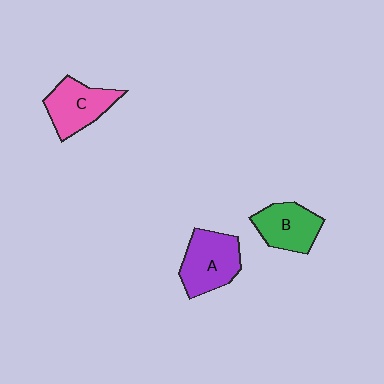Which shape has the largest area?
Shape A (purple).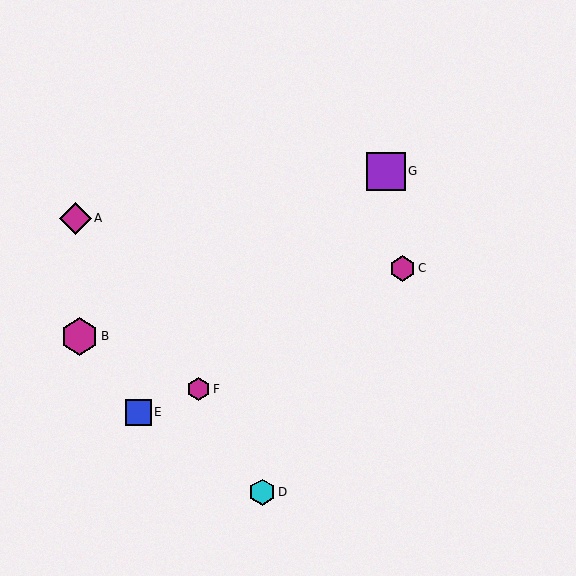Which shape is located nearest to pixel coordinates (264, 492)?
The cyan hexagon (labeled D) at (262, 492) is nearest to that location.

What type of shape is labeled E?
Shape E is a blue square.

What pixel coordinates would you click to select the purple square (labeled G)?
Click at (386, 171) to select the purple square G.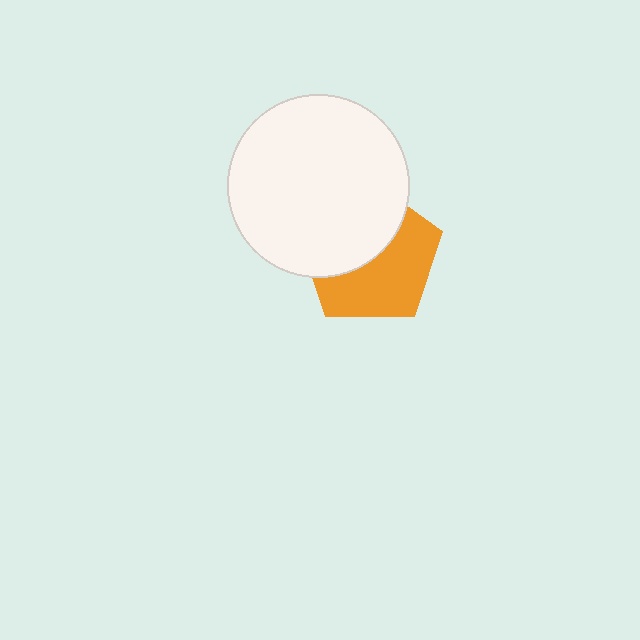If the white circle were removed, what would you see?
You would see the complete orange pentagon.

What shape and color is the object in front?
The object in front is a white circle.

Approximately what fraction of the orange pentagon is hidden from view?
Roughly 47% of the orange pentagon is hidden behind the white circle.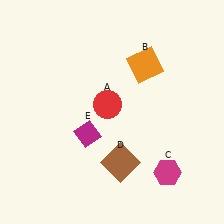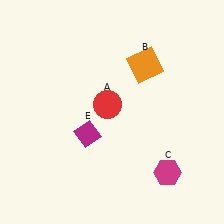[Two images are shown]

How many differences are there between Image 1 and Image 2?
There is 1 difference between the two images.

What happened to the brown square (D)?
The brown square (D) was removed in Image 2. It was in the bottom-right area of Image 1.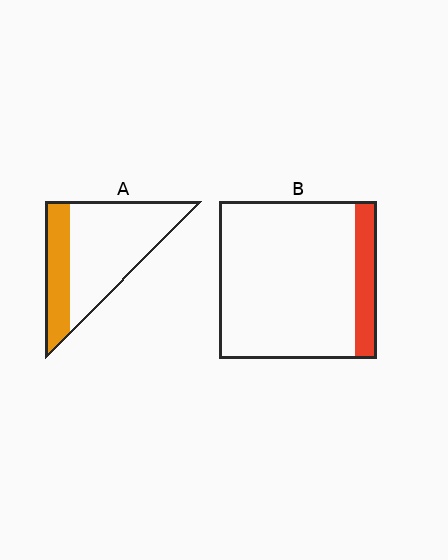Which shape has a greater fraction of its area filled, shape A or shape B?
Shape A.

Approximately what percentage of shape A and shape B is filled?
A is approximately 30% and B is approximately 15%.